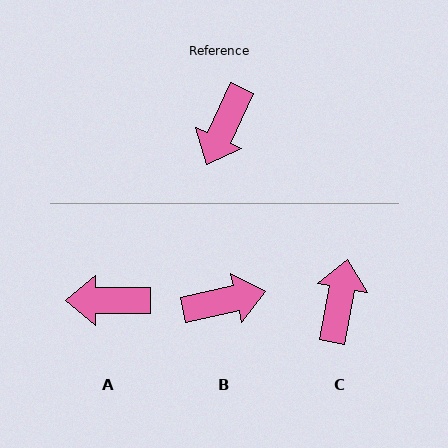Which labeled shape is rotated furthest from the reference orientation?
C, about 166 degrees away.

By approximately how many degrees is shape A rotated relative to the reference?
Approximately 65 degrees clockwise.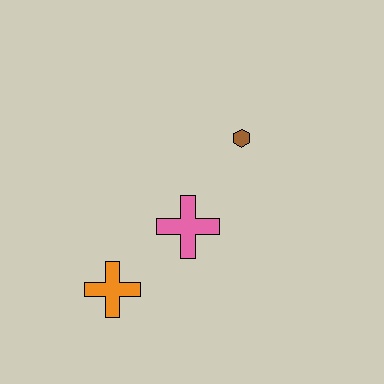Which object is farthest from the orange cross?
The brown hexagon is farthest from the orange cross.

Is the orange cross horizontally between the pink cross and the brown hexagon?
No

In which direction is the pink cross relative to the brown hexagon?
The pink cross is below the brown hexagon.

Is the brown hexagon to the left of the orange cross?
No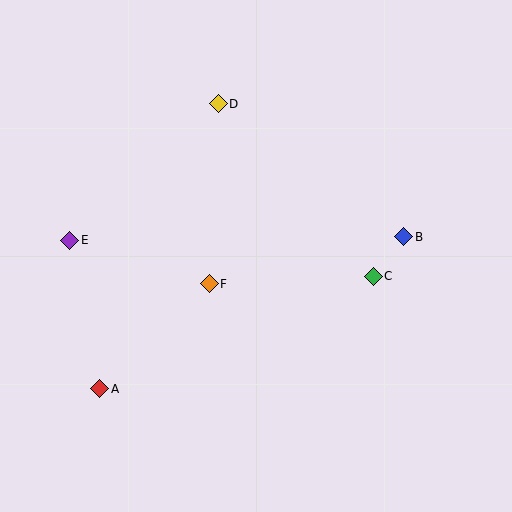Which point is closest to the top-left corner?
Point D is closest to the top-left corner.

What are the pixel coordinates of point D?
Point D is at (218, 104).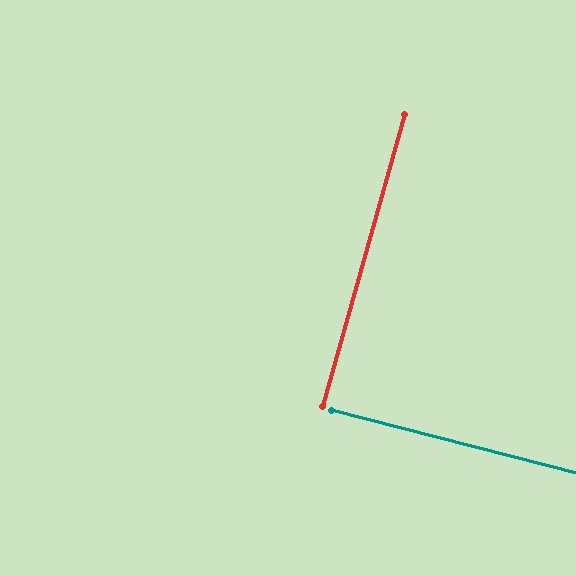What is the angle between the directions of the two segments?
Approximately 89 degrees.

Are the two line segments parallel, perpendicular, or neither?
Perpendicular — they meet at approximately 89°.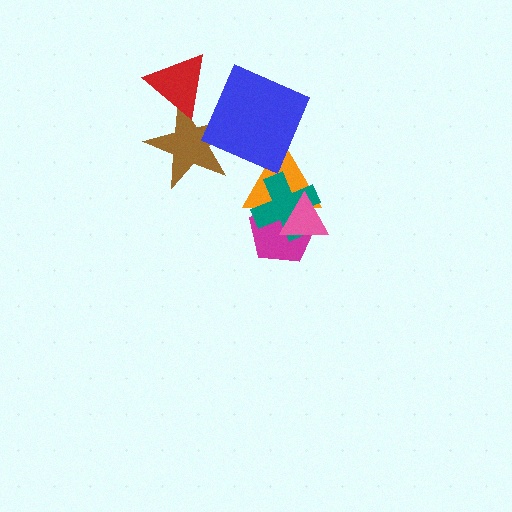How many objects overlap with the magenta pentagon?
3 objects overlap with the magenta pentagon.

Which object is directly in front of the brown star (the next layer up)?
The red triangle is directly in front of the brown star.